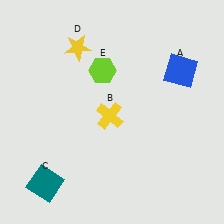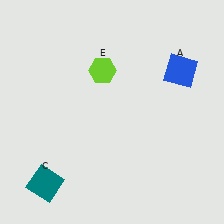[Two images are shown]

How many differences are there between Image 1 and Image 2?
There are 2 differences between the two images.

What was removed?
The yellow cross (B), the yellow star (D) were removed in Image 2.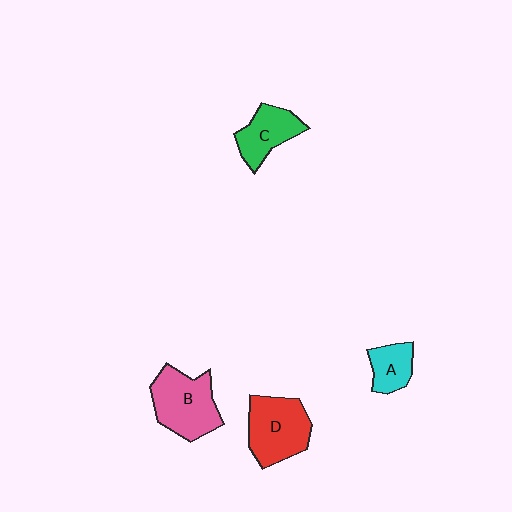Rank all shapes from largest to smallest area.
From largest to smallest: B (pink), D (red), C (green), A (cyan).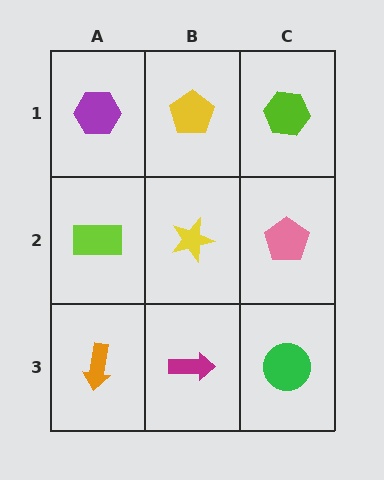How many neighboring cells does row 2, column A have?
3.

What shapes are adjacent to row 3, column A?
A lime rectangle (row 2, column A), a magenta arrow (row 3, column B).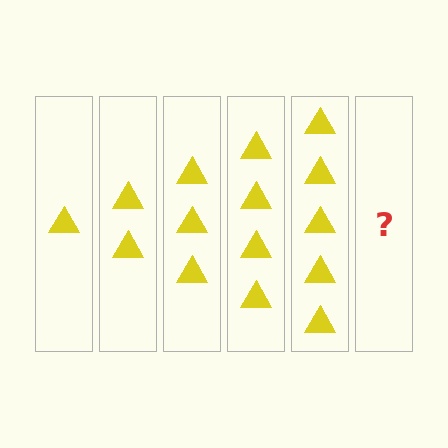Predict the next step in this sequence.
The next step is 6 triangles.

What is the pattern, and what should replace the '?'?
The pattern is that each step adds one more triangle. The '?' should be 6 triangles.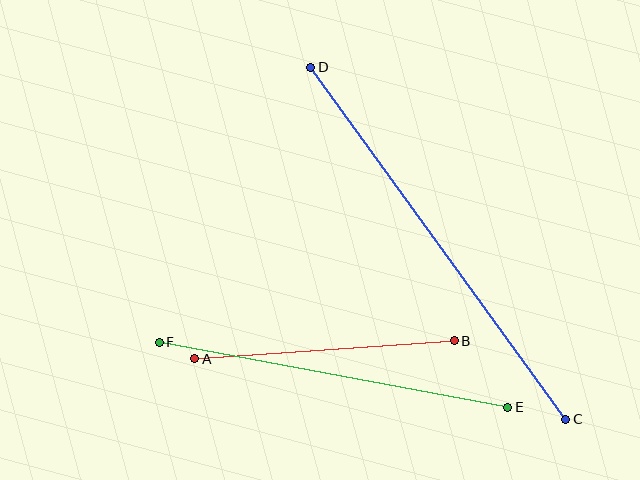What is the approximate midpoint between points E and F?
The midpoint is at approximately (333, 375) pixels.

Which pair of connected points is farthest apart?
Points C and D are farthest apart.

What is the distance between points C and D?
The distance is approximately 434 pixels.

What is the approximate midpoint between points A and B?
The midpoint is at approximately (325, 350) pixels.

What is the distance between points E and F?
The distance is approximately 355 pixels.